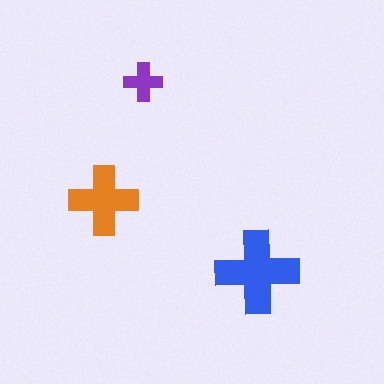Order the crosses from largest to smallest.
the blue one, the orange one, the purple one.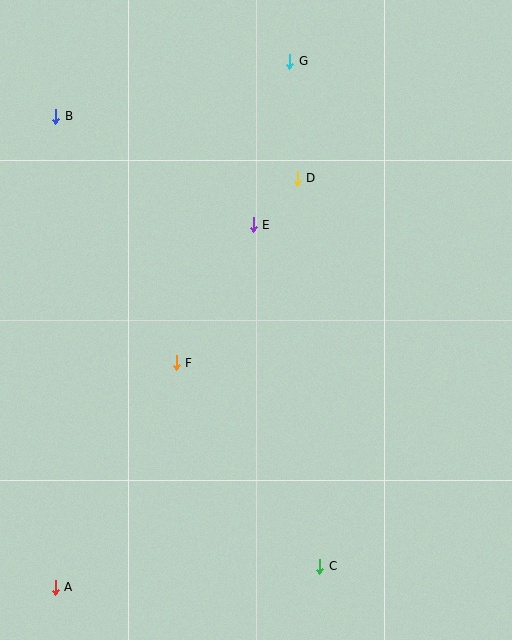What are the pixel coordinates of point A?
Point A is at (55, 587).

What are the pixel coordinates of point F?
Point F is at (176, 363).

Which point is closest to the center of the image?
Point F at (176, 363) is closest to the center.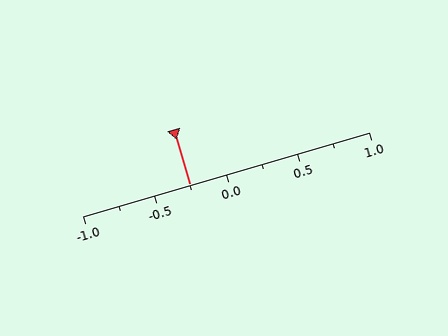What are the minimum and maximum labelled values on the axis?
The axis runs from -1.0 to 1.0.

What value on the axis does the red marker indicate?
The marker indicates approximately -0.25.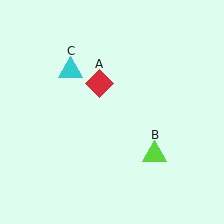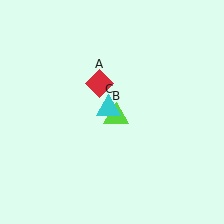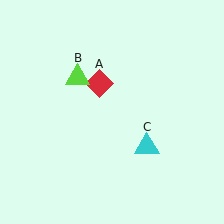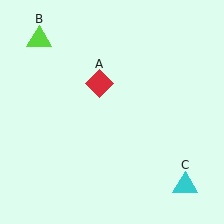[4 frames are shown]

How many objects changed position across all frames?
2 objects changed position: lime triangle (object B), cyan triangle (object C).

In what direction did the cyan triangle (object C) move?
The cyan triangle (object C) moved down and to the right.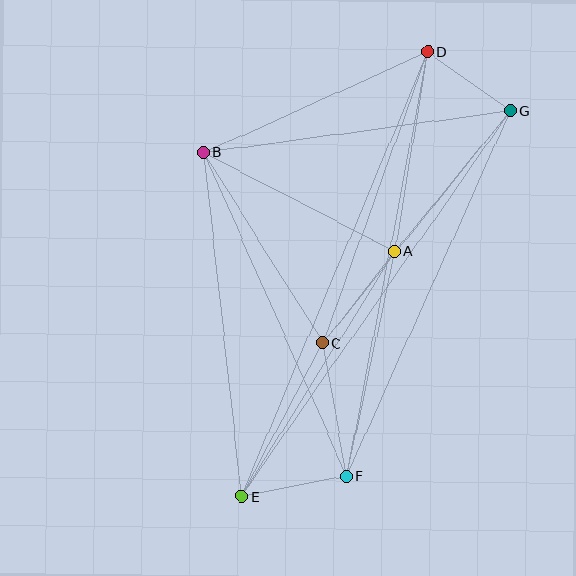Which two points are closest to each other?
Points D and G are closest to each other.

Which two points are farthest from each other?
Points D and E are farthest from each other.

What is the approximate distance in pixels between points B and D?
The distance between B and D is approximately 246 pixels.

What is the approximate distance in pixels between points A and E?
The distance between A and E is approximately 289 pixels.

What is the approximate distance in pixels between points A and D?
The distance between A and D is approximately 202 pixels.